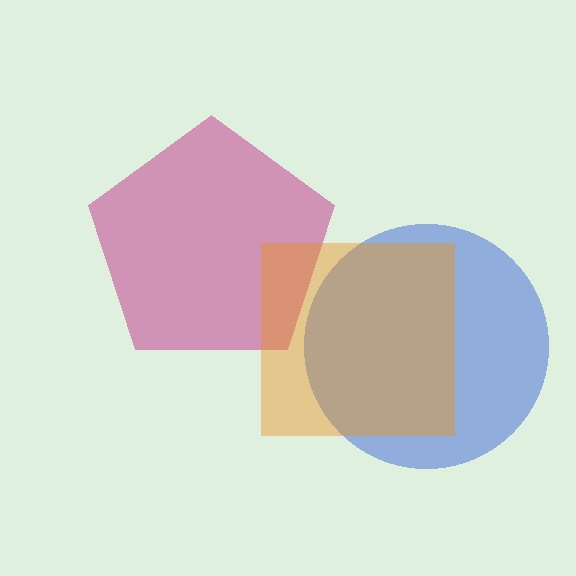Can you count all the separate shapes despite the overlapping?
Yes, there are 3 separate shapes.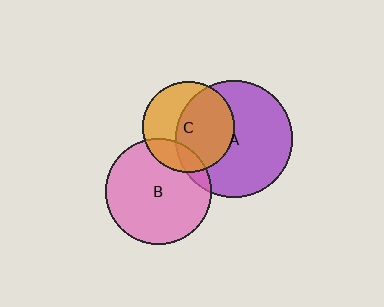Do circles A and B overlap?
Yes.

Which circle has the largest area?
Circle A (purple).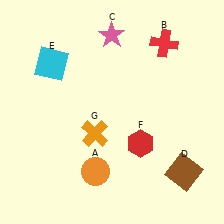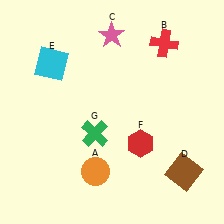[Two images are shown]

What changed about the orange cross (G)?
In Image 1, G is orange. In Image 2, it changed to green.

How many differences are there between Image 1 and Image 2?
There is 1 difference between the two images.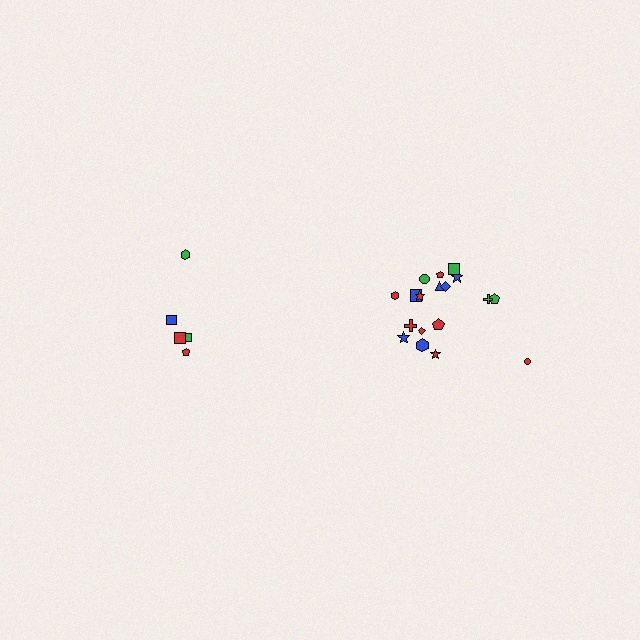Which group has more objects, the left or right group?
The right group.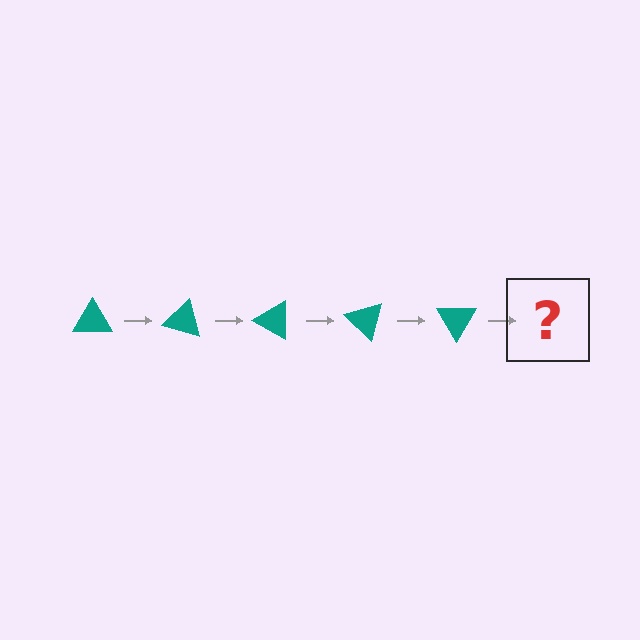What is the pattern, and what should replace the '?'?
The pattern is that the triangle rotates 15 degrees each step. The '?' should be a teal triangle rotated 75 degrees.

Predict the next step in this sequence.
The next step is a teal triangle rotated 75 degrees.